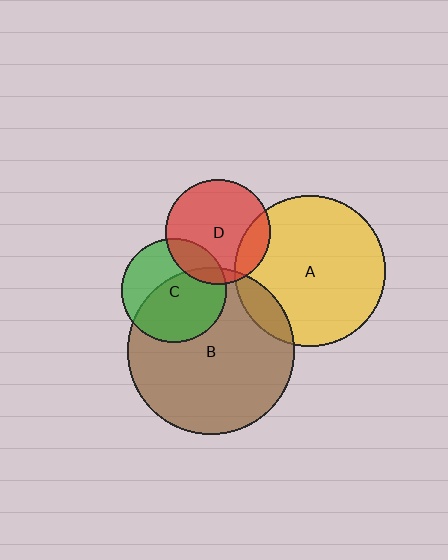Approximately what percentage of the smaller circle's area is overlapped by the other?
Approximately 60%.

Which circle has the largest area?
Circle B (brown).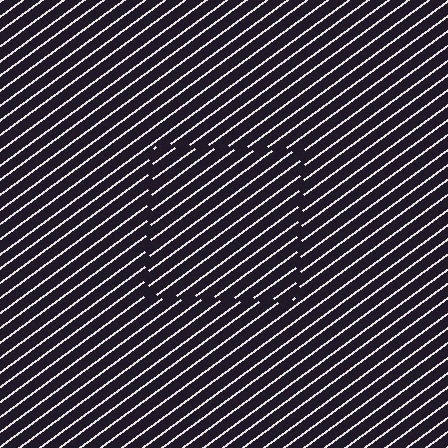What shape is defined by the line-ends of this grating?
An illusory square. The interior of the shape contains the same grating, shifted by half a period — the contour is defined by the phase discontinuity where line-ends from the inner and outer gratings abut.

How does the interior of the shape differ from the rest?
The interior of the shape contains the same grating, shifted by half a period — the contour is defined by the phase discontinuity where line-ends from the inner and outer gratings abut.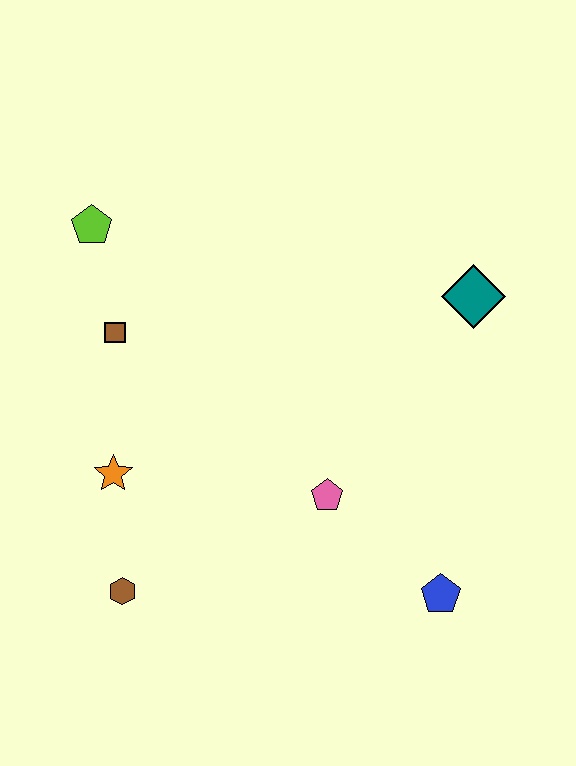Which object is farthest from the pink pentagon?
The lime pentagon is farthest from the pink pentagon.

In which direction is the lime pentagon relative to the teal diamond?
The lime pentagon is to the left of the teal diamond.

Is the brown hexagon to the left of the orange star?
No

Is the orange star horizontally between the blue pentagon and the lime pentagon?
Yes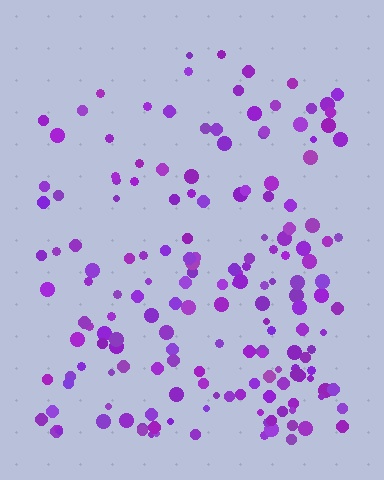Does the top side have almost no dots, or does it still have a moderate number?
Still a moderate number, just noticeably fewer than the bottom.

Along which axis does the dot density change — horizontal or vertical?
Vertical.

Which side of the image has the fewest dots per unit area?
The top.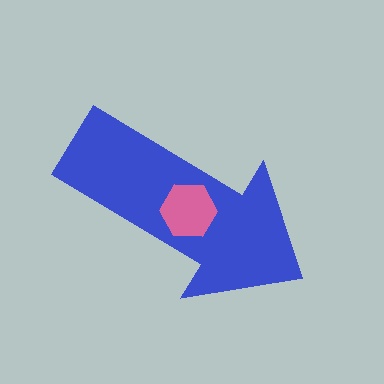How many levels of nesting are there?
2.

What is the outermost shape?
The blue arrow.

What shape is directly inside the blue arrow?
The pink hexagon.